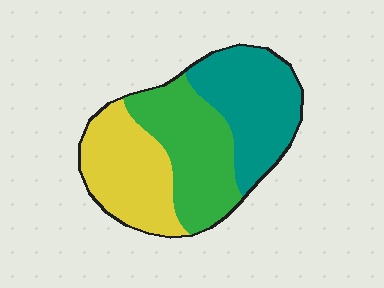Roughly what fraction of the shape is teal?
Teal covers roughly 35% of the shape.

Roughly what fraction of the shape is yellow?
Yellow takes up about one third (1/3) of the shape.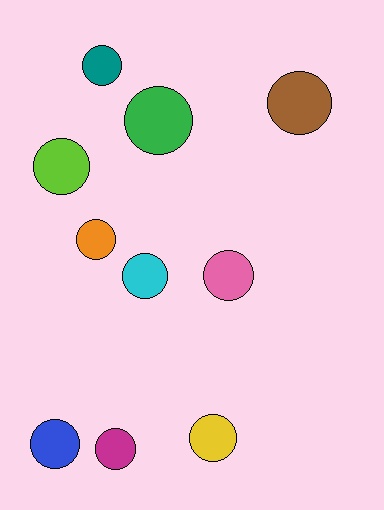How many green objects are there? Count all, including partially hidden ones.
There is 1 green object.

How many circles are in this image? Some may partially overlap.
There are 10 circles.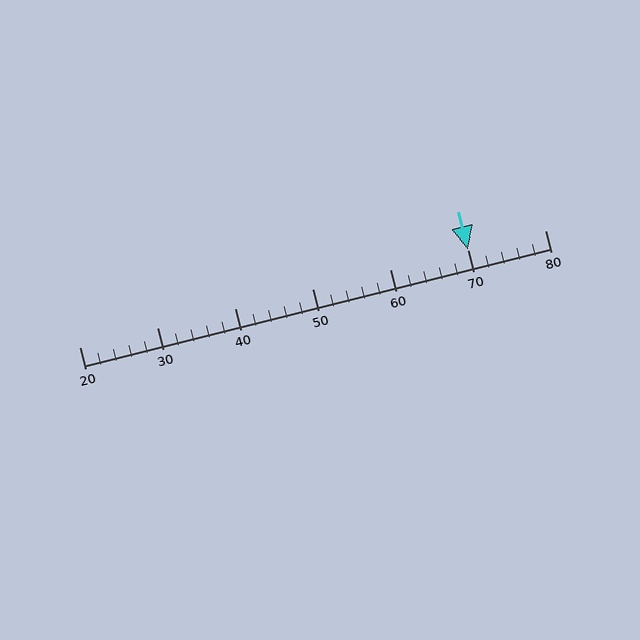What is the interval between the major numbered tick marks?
The major tick marks are spaced 10 units apart.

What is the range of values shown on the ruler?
The ruler shows values from 20 to 80.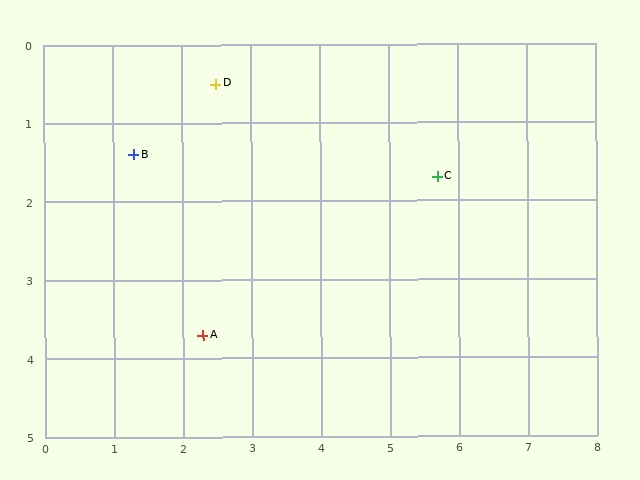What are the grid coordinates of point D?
Point D is at approximately (2.5, 0.5).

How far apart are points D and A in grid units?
Points D and A are about 3.2 grid units apart.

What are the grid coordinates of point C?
Point C is at approximately (5.7, 1.7).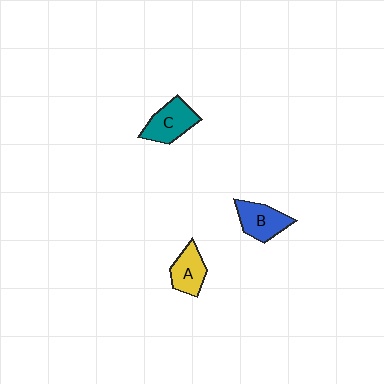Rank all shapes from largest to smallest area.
From largest to smallest: C (teal), B (blue), A (yellow).